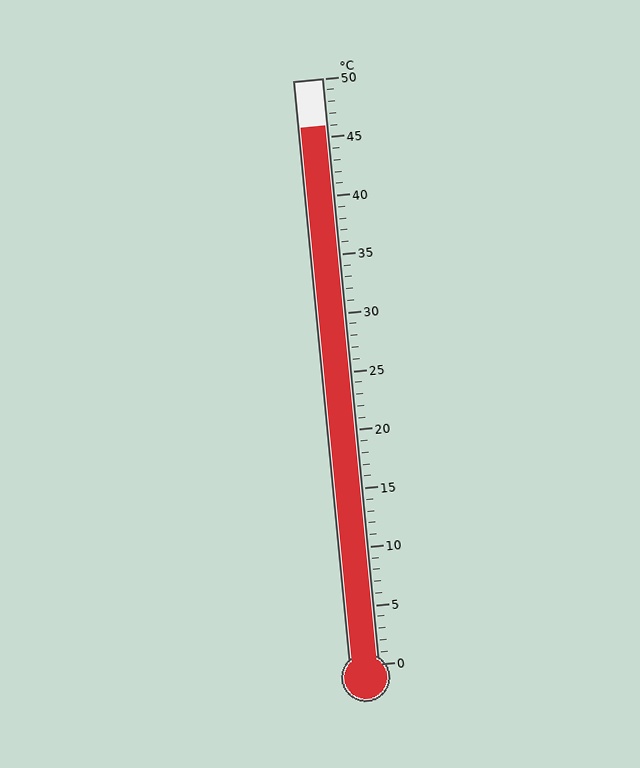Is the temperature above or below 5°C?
The temperature is above 5°C.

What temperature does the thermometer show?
The thermometer shows approximately 46°C.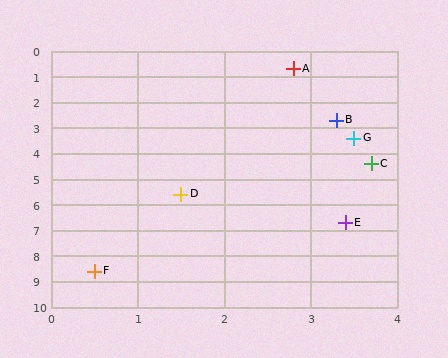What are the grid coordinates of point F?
Point F is at approximately (0.5, 8.6).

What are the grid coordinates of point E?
Point E is at approximately (3.4, 6.7).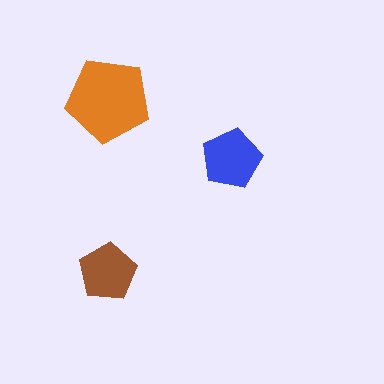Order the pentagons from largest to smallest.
the orange one, the blue one, the brown one.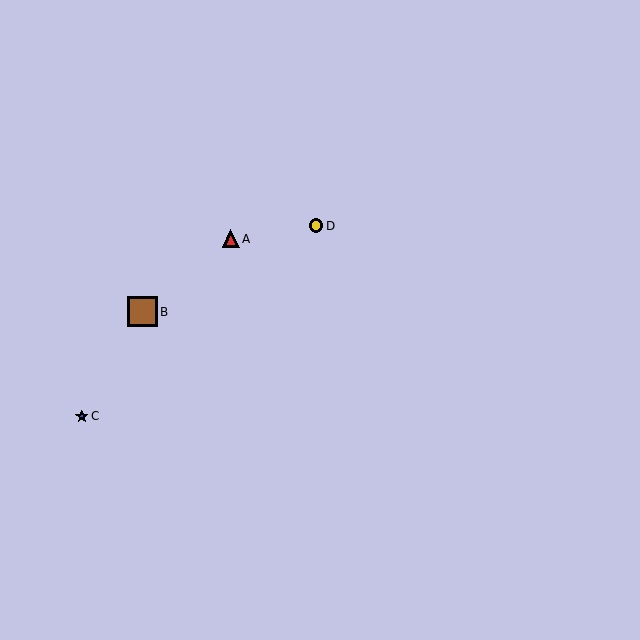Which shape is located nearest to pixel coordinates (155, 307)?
The brown square (labeled B) at (142, 312) is nearest to that location.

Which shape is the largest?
The brown square (labeled B) is the largest.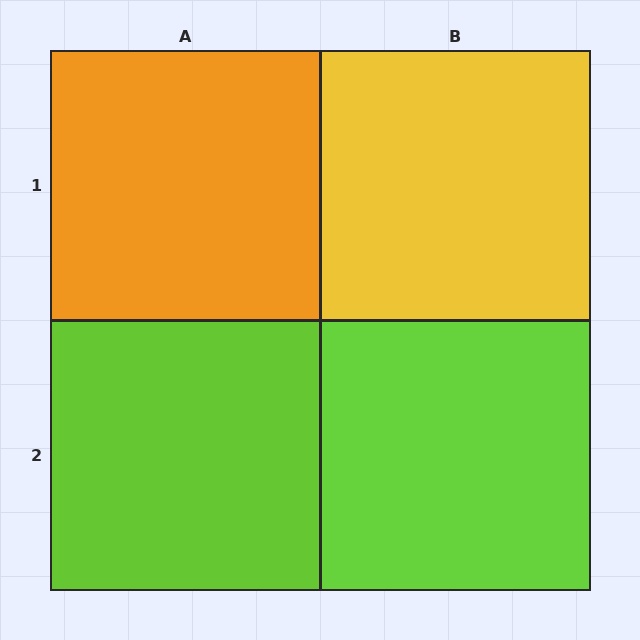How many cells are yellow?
1 cell is yellow.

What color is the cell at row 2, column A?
Lime.